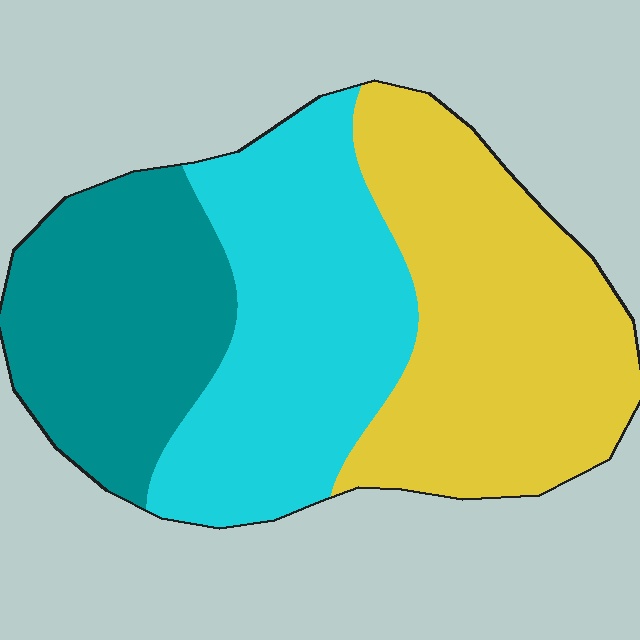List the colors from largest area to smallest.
From largest to smallest: yellow, cyan, teal.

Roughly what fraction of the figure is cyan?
Cyan takes up about one third (1/3) of the figure.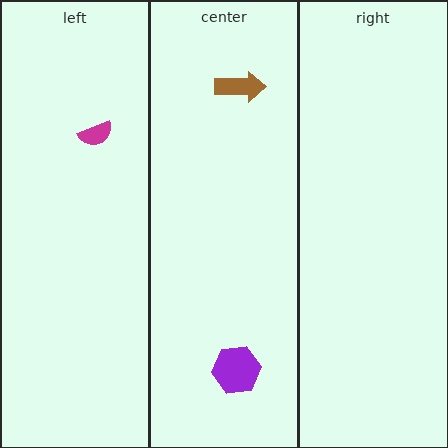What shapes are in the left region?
The magenta semicircle.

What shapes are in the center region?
The brown arrow, the purple hexagon.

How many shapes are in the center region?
2.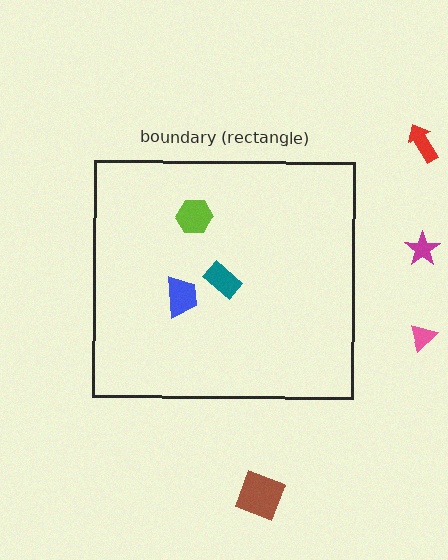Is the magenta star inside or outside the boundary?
Outside.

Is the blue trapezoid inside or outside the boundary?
Inside.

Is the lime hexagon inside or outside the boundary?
Inside.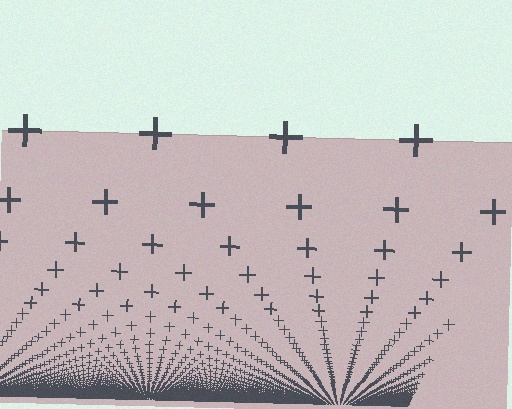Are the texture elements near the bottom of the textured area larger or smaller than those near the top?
Smaller. The gradient is inverted — elements near the bottom are smaller and denser.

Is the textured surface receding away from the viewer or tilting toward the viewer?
The surface appears to tilt toward the viewer. Texture elements get larger and sparser toward the top.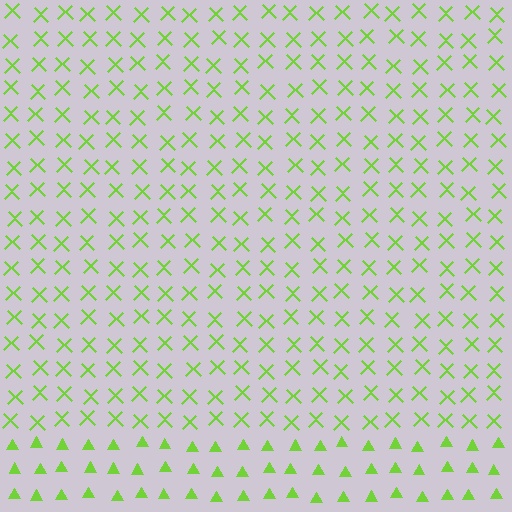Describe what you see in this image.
The image is filled with small lime elements arranged in a uniform grid. A rectangle-shaped region contains X marks, while the surrounding area contains triangles. The boundary is defined purely by the change in element shape.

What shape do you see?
I see a rectangle.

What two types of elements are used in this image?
The image uses X marks inside the rectangle region and triangles outside it.